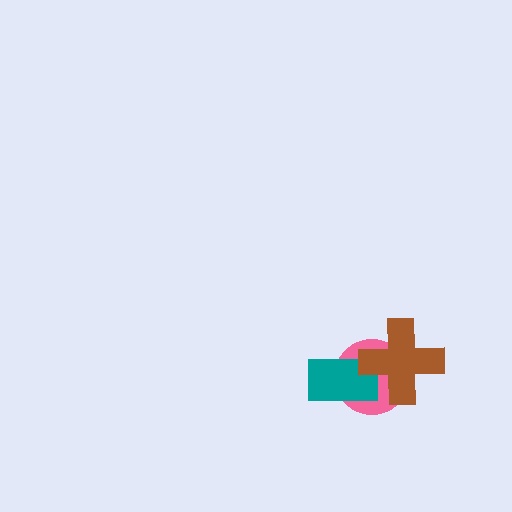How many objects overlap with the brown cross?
2 objects overlap with the brown cross.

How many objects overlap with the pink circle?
2 objects overlap with the pink circle.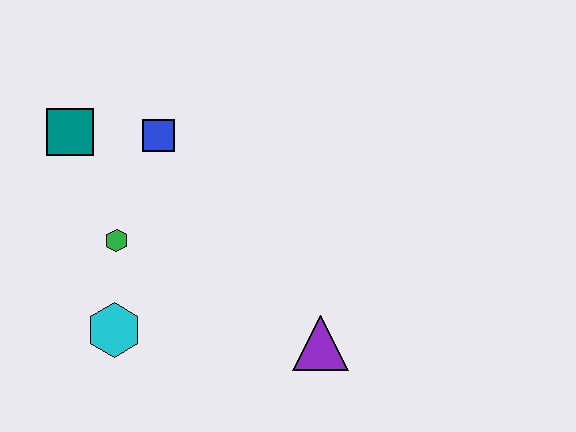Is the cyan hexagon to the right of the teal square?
Yes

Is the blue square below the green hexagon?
No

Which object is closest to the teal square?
The blue square is closest to the teal square.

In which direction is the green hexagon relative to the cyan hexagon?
The green hexagon is above the cyan hexagon.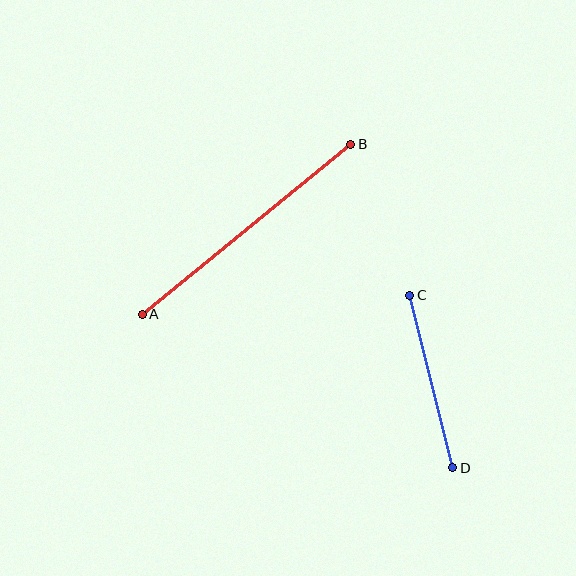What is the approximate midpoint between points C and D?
The midpoint is at approximately (431, 382) pixels.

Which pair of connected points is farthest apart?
Points A and B are farthest apart.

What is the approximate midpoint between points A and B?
The midpoint is at approximately (246, 229) pixels.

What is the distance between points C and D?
The distance is approximately 178 pixels.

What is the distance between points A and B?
The distance is approximately 269 pixels.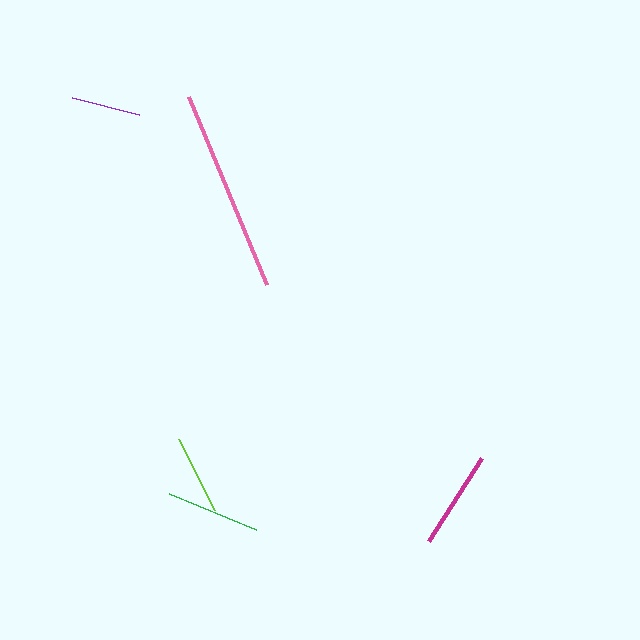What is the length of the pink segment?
The pink segment is approximately 203 pixels long.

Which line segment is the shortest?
The purple line is the shortest at approximately 69 pixels.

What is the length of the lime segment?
The lime segment is approximately 79 pixels long.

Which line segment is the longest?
The pink line is the longest at approximately 203 pixels.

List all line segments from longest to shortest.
From longest to shortest: pink, magenta, green, lime, purple.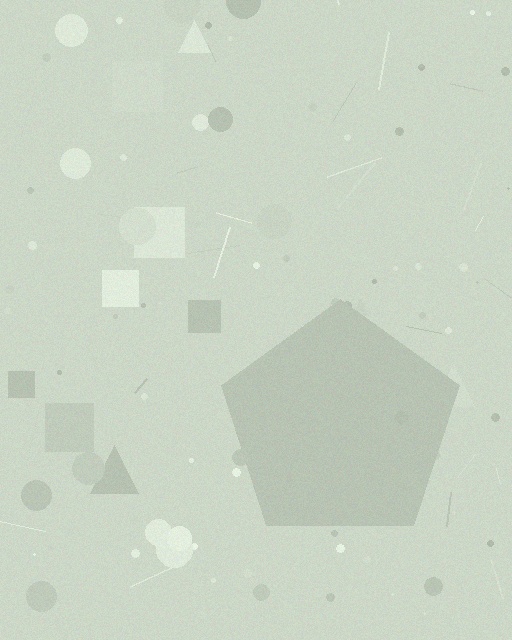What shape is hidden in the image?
A pentagon is hidden in the image.